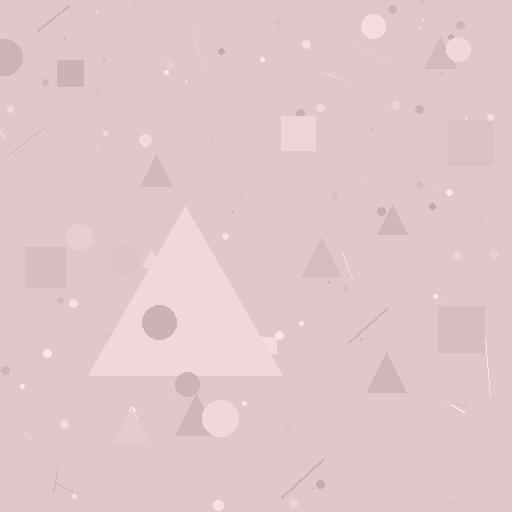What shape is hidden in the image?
A triangle is hidden in the image.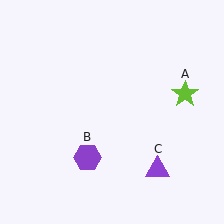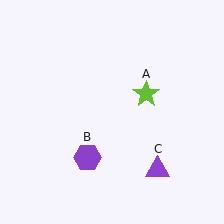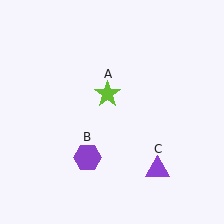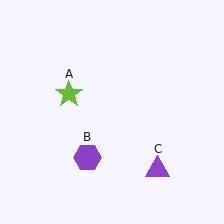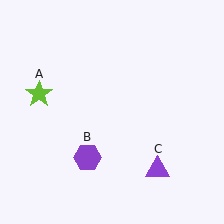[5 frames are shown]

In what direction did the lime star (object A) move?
The lime star (object A) moved left.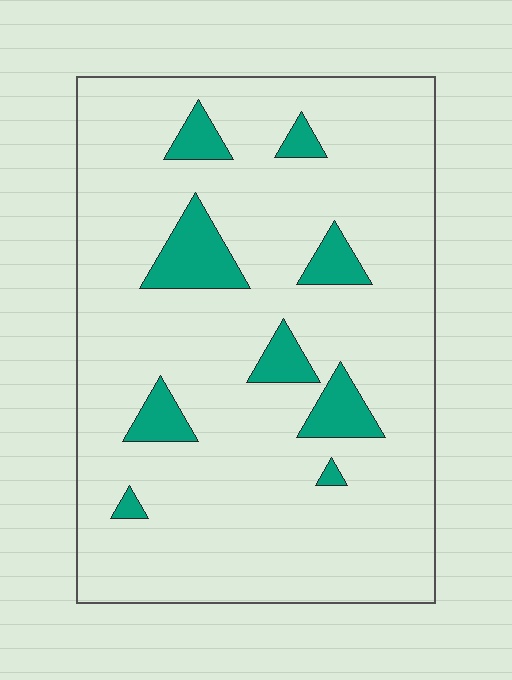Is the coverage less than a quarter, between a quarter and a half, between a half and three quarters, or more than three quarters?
Less than a quarter.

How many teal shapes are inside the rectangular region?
9.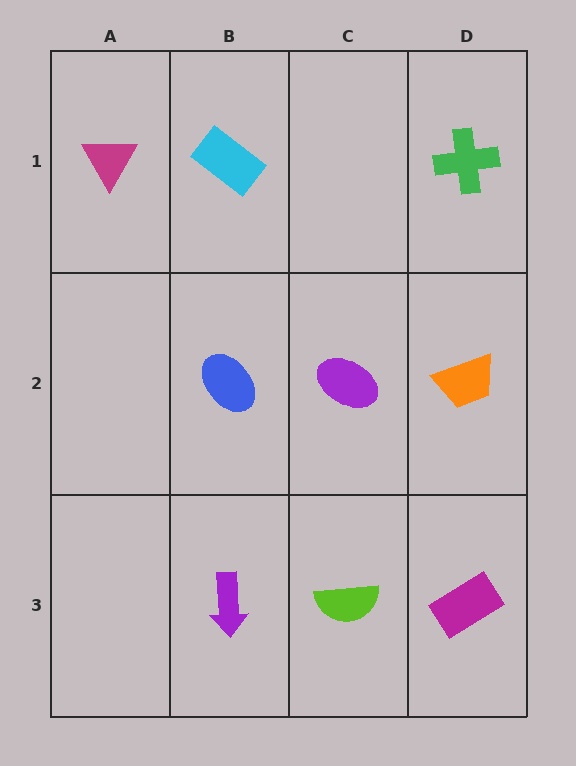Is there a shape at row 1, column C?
No, that cell is empty.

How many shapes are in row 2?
3 shapes.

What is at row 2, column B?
A blue ellipse.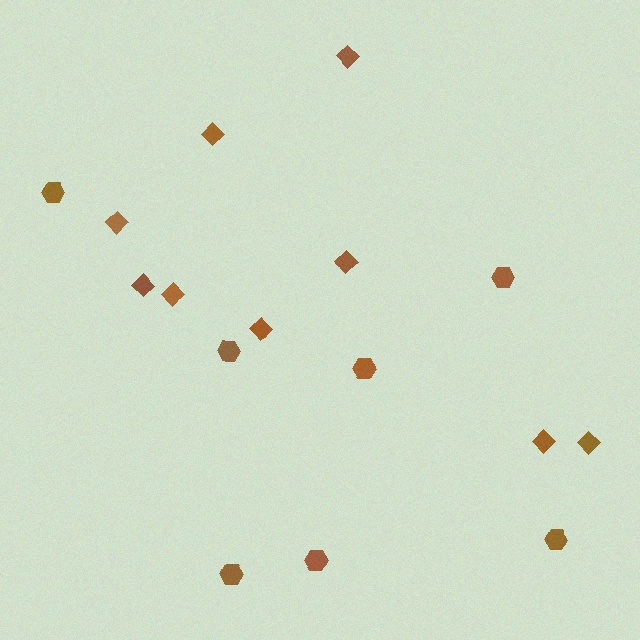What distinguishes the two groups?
There are 2 groups: one group of hexagons (7) and one group of diamonds (9).